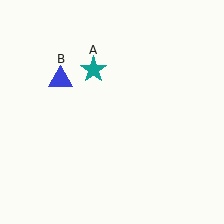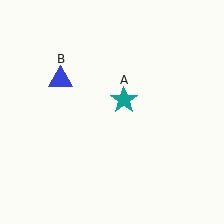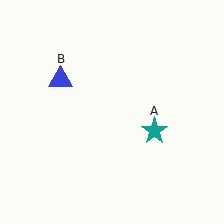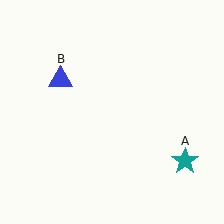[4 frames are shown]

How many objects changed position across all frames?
1 object changed position: teal star (object A).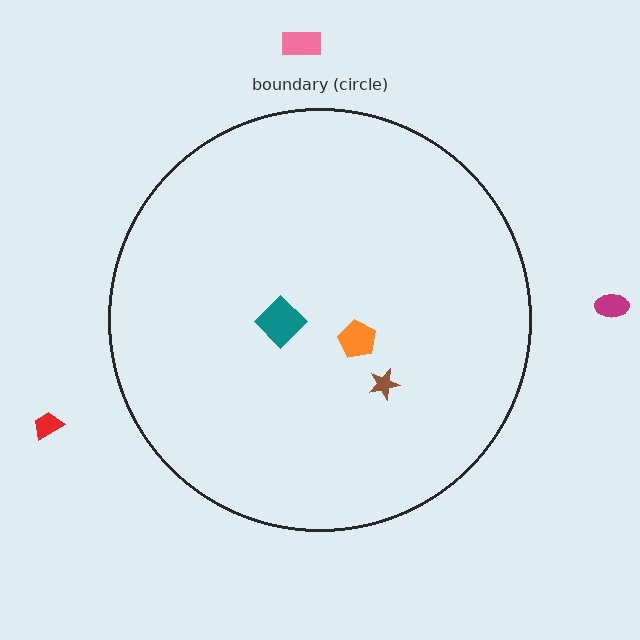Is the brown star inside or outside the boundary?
Inside.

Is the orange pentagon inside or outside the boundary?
Inside.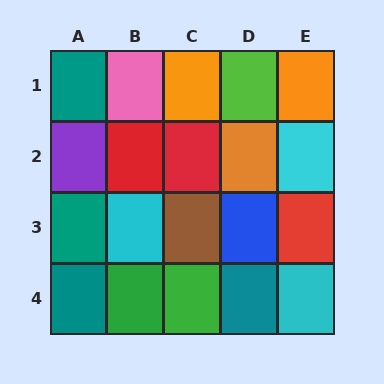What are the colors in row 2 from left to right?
Purple, red, red, orange, cyan.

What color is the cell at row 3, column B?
Cyan.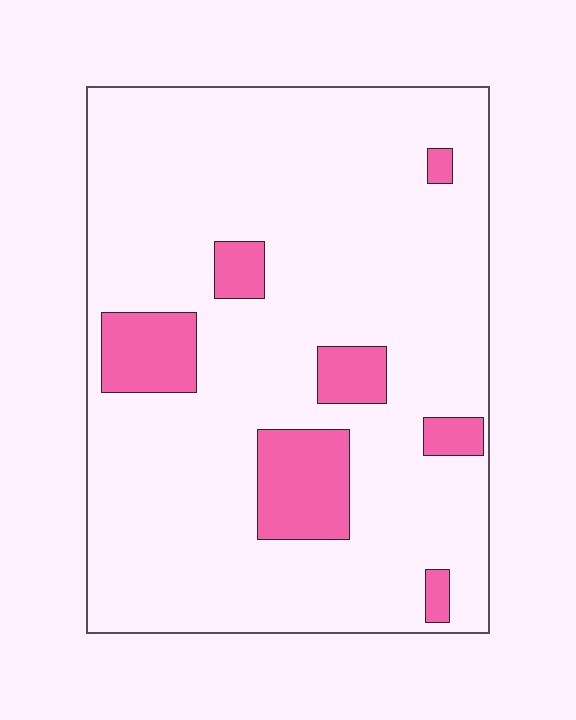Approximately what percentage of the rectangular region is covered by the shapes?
Approximately 15%.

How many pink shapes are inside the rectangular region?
7.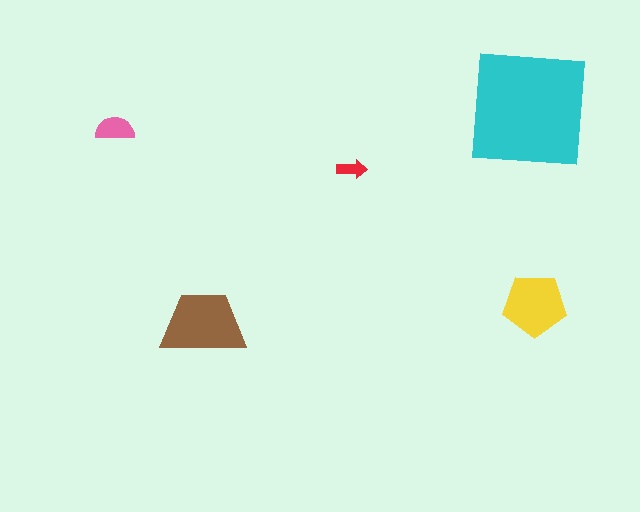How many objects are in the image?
There are 5 objects in the image.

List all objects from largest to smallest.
The cyan square, the brown trapezoid, the yellow pentagon, the pink semicircle, the red arrow.